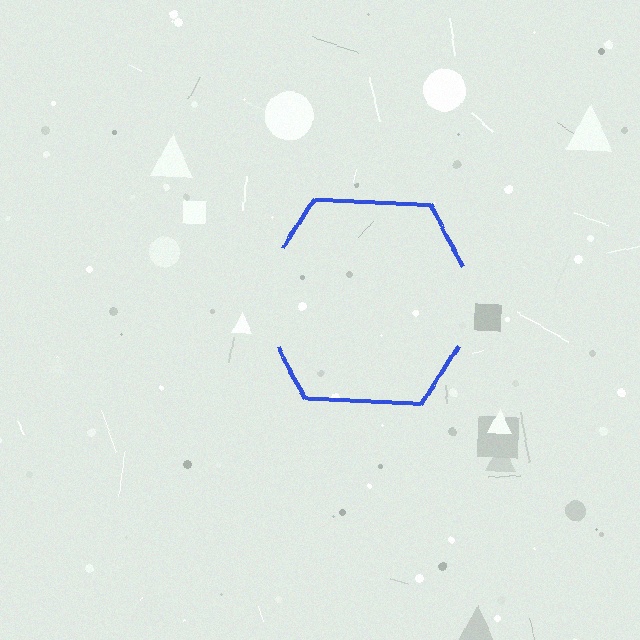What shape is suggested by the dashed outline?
The dashed outline suggests a hexagon.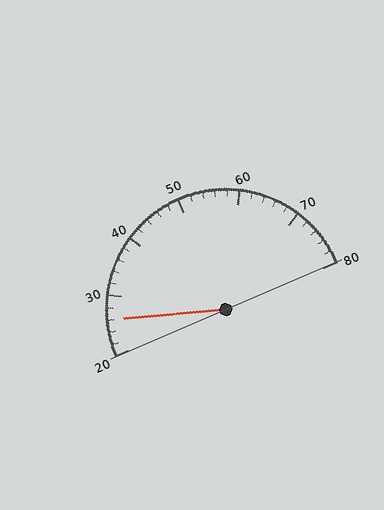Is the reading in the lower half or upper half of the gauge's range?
The reading is in the lower half of the range (20 to 80).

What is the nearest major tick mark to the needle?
The nearest major tick mark is 30.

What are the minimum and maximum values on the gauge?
The gauge ranges from 20 to 80.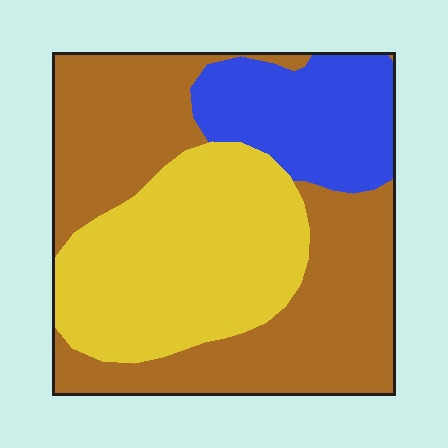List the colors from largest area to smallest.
From largest to smallest: brown, yellow, blue.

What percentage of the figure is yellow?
Yellow covers 35% of the figure.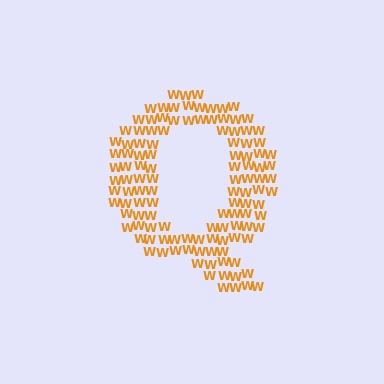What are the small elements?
The small elements are letter W's.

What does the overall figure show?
The overall figure shows the letter Q.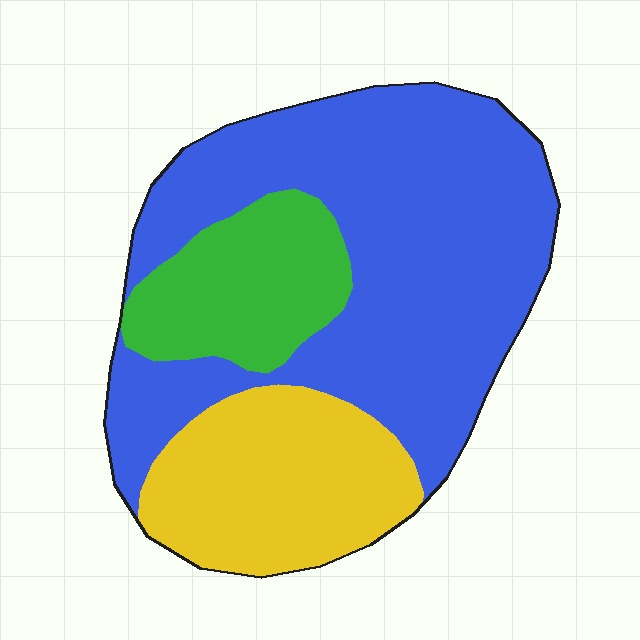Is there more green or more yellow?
Yellow.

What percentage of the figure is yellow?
Yellow covers around 25% of the figure.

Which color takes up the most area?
Blue, at roughly 60%.